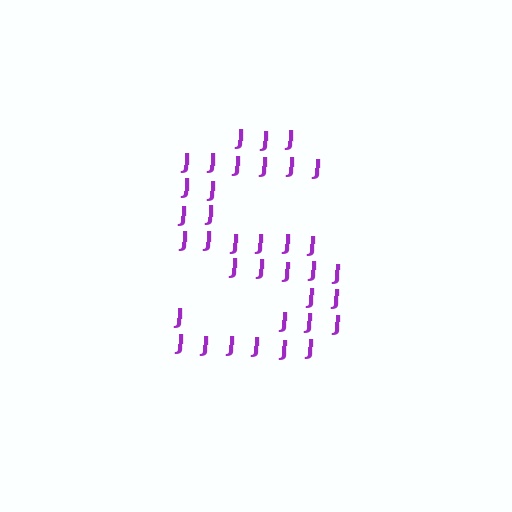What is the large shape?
The large shape is the letter S.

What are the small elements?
The small elements are letter J's.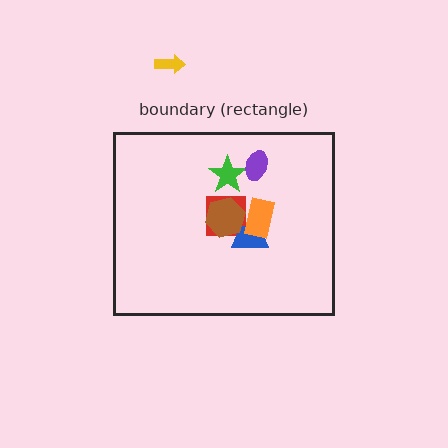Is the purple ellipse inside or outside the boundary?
Inside.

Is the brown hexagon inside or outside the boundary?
Inside.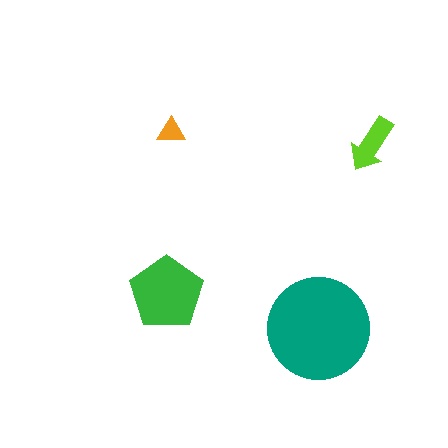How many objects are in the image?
There are 4 objects in the image.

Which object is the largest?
The teal circle.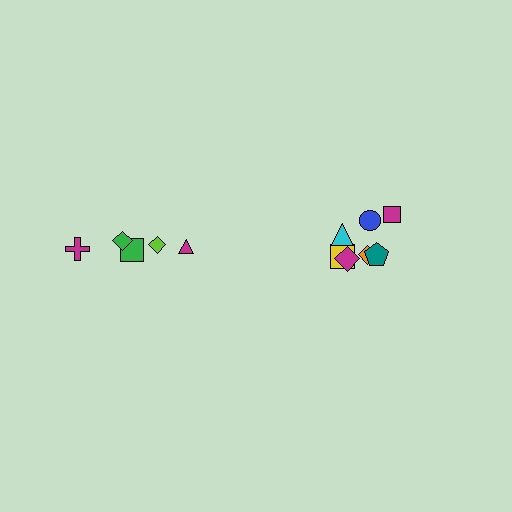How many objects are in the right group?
There are 7 objects.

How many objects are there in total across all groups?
There are 12 objects.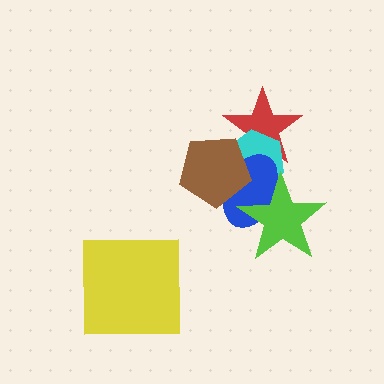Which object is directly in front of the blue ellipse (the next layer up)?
The lime star is directly in front of the blue ellipse.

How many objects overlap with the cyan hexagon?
4 objects overlap with the cyan hexagon.